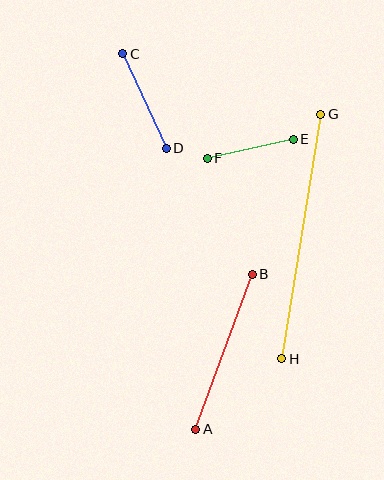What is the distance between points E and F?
The distance is approximately 88 pixels.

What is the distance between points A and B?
The distance is approximately 165 pixels.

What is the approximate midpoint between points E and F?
The midpoint is at approximately (250, 149) pixels.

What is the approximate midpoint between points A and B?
The midpoint is at approximately (224, 352) pixels.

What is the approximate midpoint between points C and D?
The midpoint is at approximately (145, 101) pixels.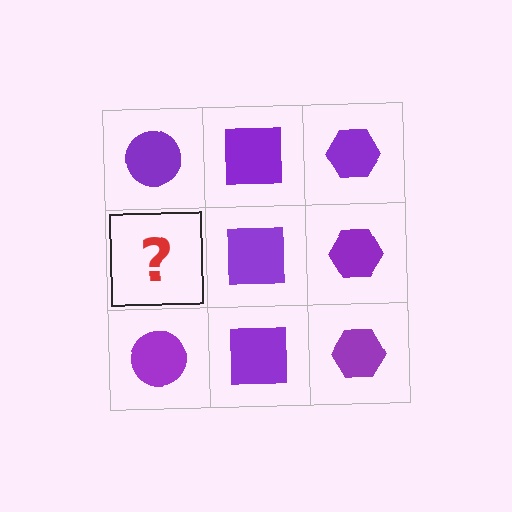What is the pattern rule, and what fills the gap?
The rule is that each column has a consistent shape. The gap should be filled with a purple circle.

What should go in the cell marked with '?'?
The missing cell should contain a purple circle.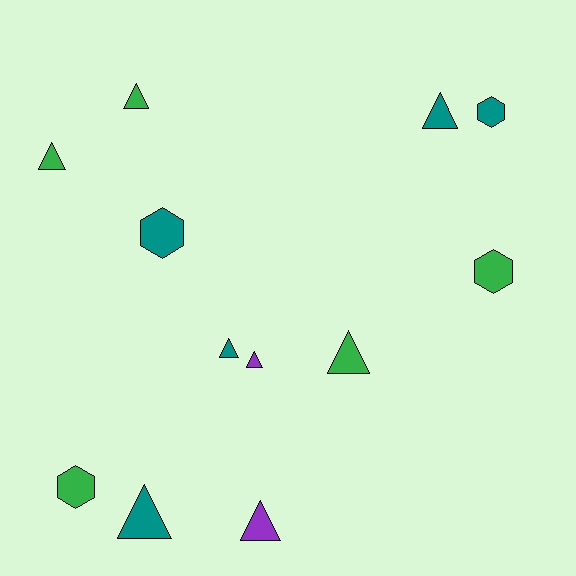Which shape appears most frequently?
Triangle, with 8 objects.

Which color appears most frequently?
Teal, with 5 objects.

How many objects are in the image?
There are 12 objects.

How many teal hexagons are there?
There are 2 teal hexagons.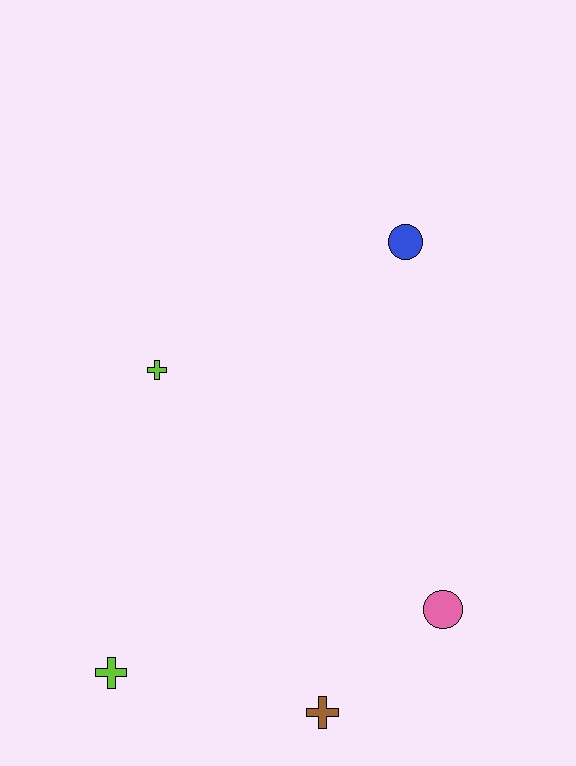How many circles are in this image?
There are 2 circles.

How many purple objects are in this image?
There are no purple objects.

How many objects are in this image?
There are 5 objects.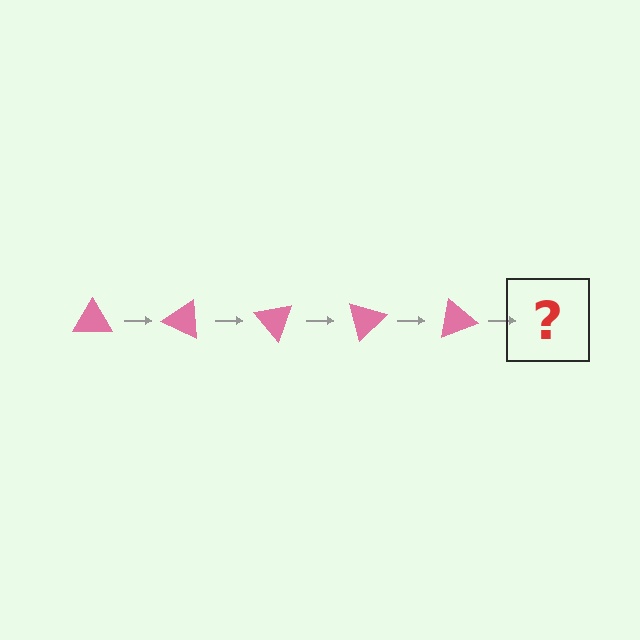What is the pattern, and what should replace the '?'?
The pattern is that the triangle rotates 25 degrees each step. The '?' should be a pink triangle rotated 125 degrees.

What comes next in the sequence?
The next element should be a pink triangle rotated 125 degrees.